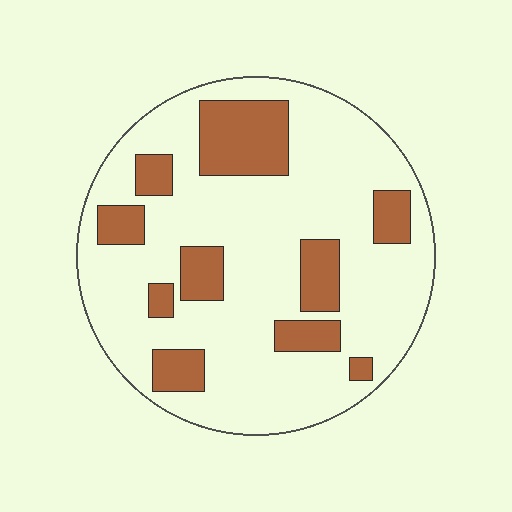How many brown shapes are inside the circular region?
10.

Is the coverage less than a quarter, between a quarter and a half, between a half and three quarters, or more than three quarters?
Less than a quarter.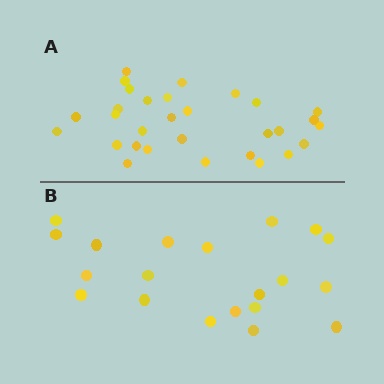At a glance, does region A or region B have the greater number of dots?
Region A (the top region) has more dots.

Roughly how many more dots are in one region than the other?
Region A has roughly 10 or so more dots than region B.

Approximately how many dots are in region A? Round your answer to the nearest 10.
About 30 dots.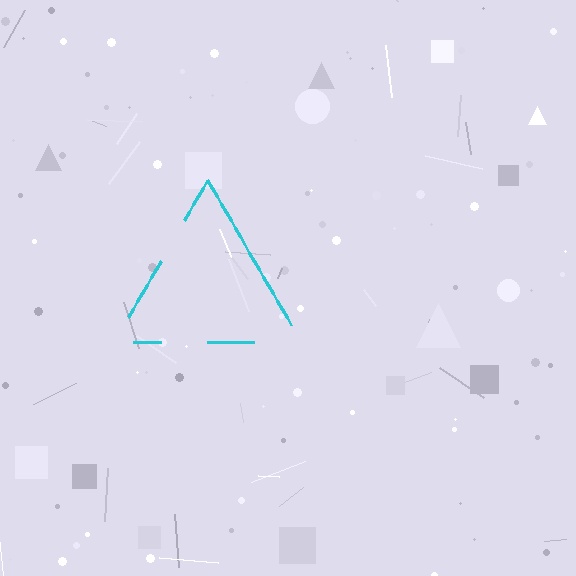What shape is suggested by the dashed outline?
The dashed outline suggests a triangle.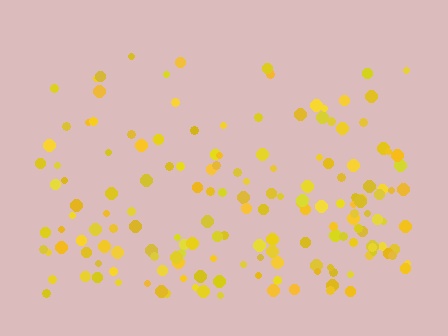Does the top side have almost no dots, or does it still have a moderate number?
Still a moderate number, just noticeably fewer than the bottom.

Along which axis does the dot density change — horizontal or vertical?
Vertical.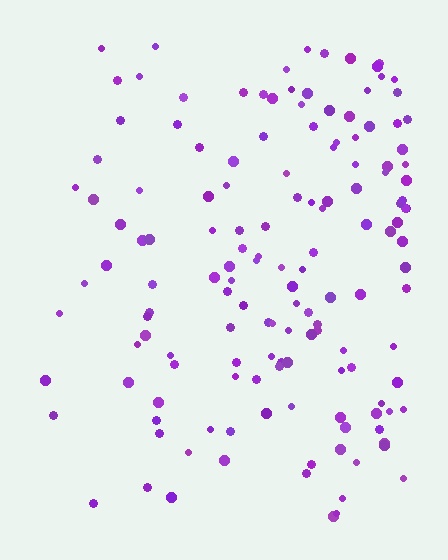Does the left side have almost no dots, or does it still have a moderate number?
Still a moderate number, just noticeably fewer than the right.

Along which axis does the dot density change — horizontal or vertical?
Horizontal.